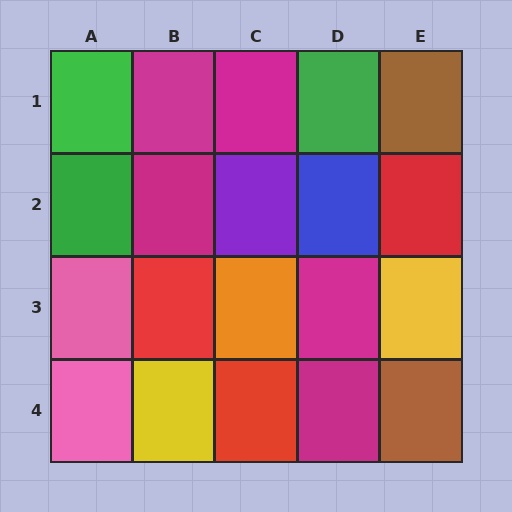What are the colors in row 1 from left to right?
Green, magenta, magenta, green, brown.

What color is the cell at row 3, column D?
Magenta.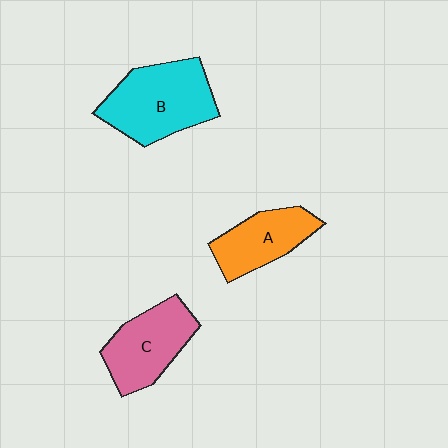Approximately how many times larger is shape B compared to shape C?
Approximately 1.3 times.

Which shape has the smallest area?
Shape A (orange).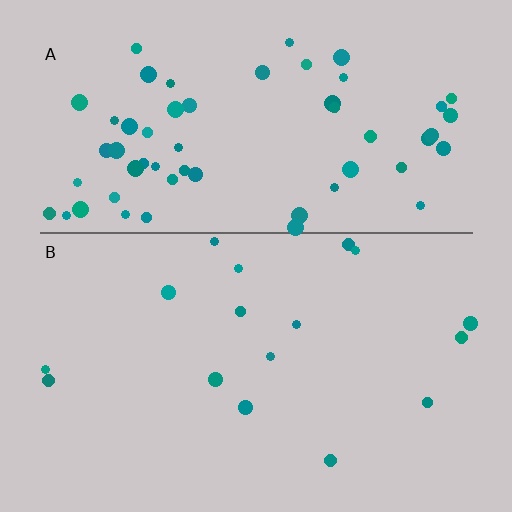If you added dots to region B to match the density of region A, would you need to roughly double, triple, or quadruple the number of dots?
Approximately quadruple.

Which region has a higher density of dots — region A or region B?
A (the top).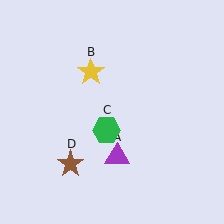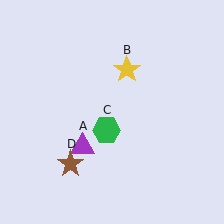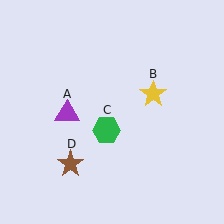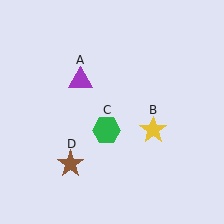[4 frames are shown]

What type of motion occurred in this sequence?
The purple triangle (object A), yellow star (object B) rotated clockwise around the center of the scene.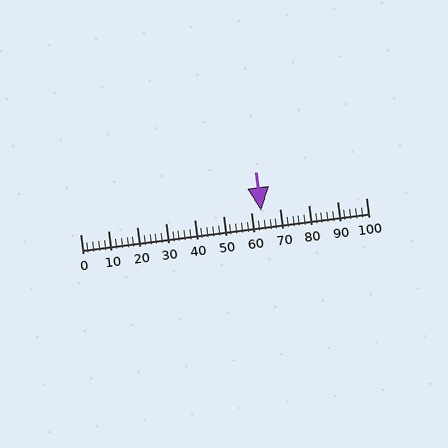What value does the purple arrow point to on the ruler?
The purple arrow points to approximately 63.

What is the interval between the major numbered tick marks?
The major tick marks are spaced 10 units apart.